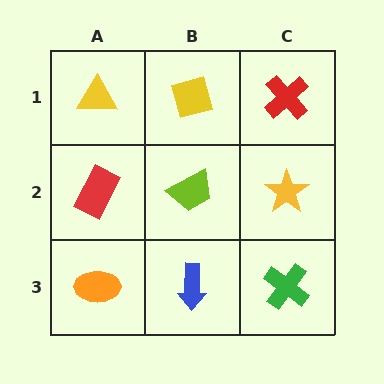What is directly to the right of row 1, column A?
A yellow square.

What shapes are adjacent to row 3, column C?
A yellow star (row 2, column C), a blue arrow (row 3, column B).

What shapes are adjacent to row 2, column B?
A yellow square (row 1, column B), a blue arrow (row 3, column B), a red rectangle (row 2, column A), a yellow star (row 2, column C).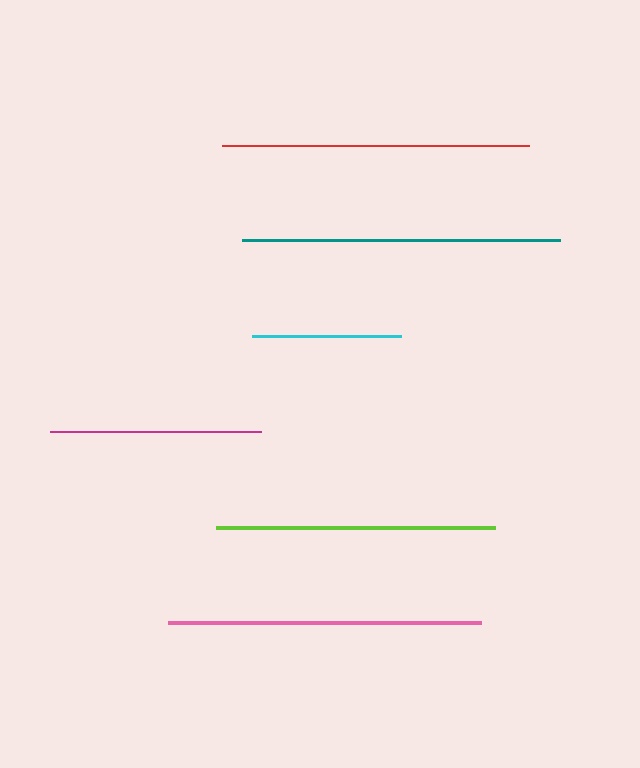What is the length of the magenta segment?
The magenta segment is approximately 210 pixels long.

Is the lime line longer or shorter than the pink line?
The pink line is longer than the lime line.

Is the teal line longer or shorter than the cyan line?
The teal line is longer than the cyan line.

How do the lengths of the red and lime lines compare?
The red and lime lines are approximately the same length.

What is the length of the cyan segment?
The cyan segment is approximately 149 pixels long.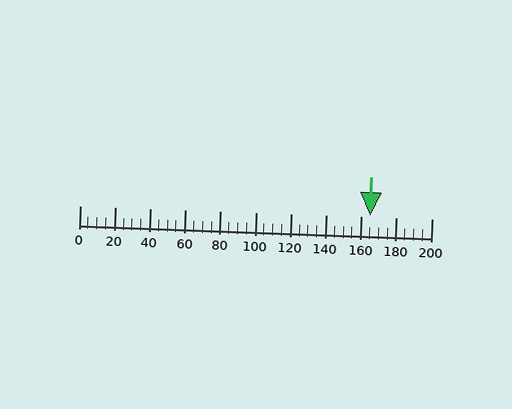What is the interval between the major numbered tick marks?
The major tick marks are spaced 20 units apart.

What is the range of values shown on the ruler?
The ruler shows values from 0 to 200.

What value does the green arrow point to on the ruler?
The green arrow points to approximately 165.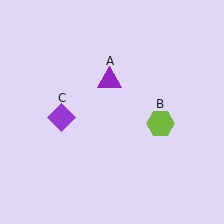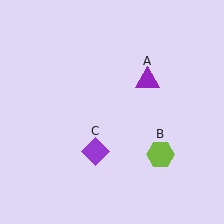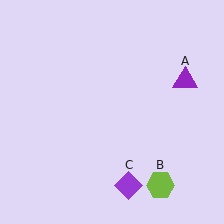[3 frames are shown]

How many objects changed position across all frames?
3 objects changed position: purple triangle (object A), lime hexagon (object B), purple diamond (object C).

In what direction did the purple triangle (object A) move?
The purple triangle (object A) moved right.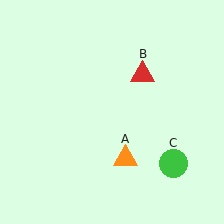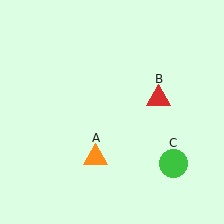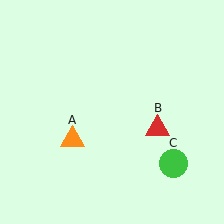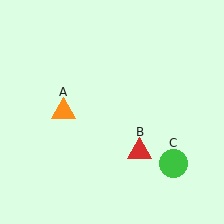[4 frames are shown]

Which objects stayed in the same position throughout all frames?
Green circle (object C) remained stationary.